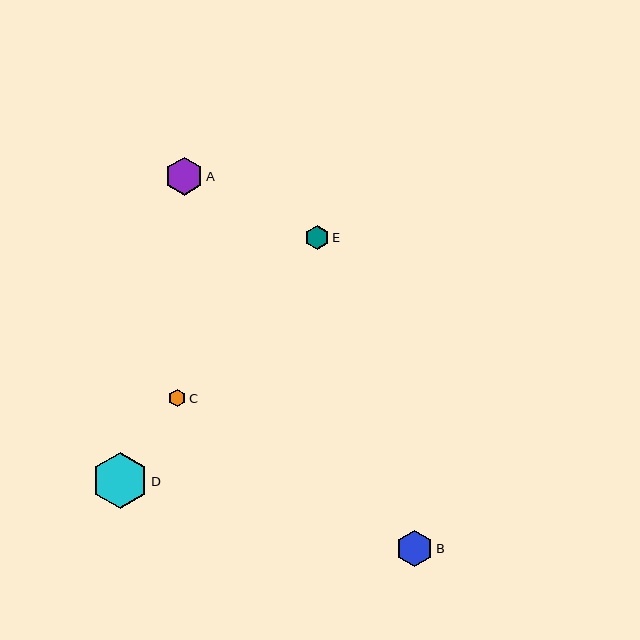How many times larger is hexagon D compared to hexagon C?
Hexagon D is approximately 3.2 times the size of hexagon C.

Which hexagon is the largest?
Hexagon D is the largest with a size of approximately 56 pixels.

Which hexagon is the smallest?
Hexagon C is the smallest with a size of approximately 18 pixels.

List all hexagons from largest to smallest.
From largest to smallest: D, A, B, E, C.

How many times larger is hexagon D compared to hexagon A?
Hexagon D is approximately 1.5 times the size of hexagon A.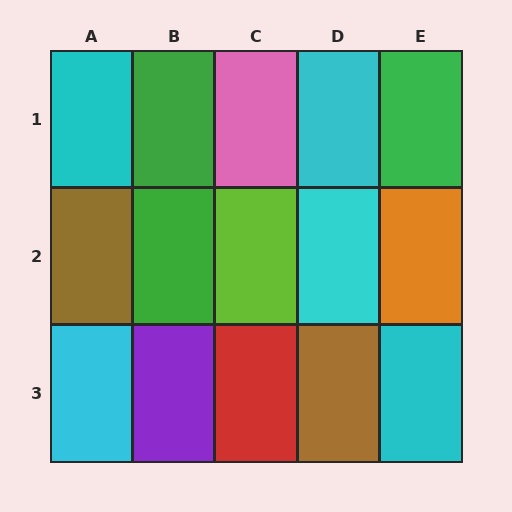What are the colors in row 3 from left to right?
Cyan, purple, red, brown, cyan.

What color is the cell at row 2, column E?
Orange.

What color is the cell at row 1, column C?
Pink.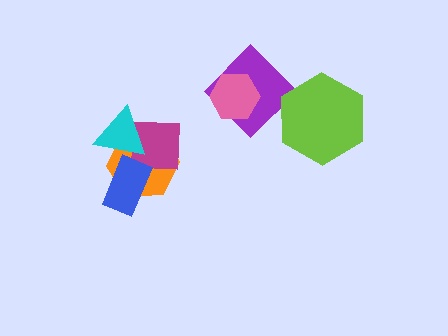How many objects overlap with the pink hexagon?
1 object overlaps with the pink hexagon.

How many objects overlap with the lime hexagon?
1 object overlaps with the lime hexagon.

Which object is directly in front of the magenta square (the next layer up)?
The blue rectangle is directly in front of the magenta square.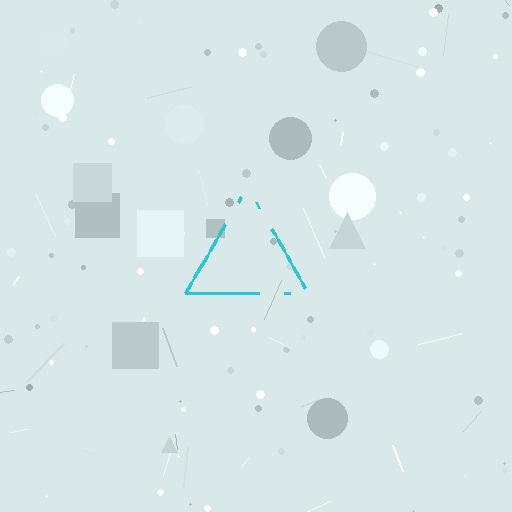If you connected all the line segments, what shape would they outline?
They would outline a triangle.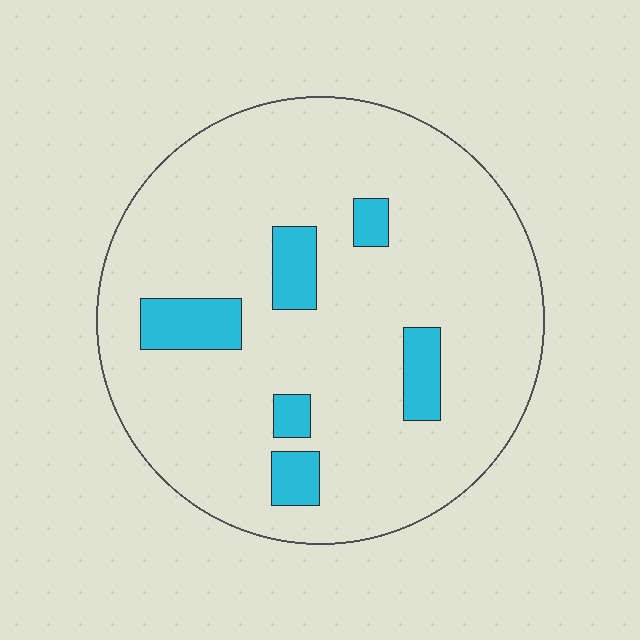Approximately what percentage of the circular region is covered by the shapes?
Approximately 10%.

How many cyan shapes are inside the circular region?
6.